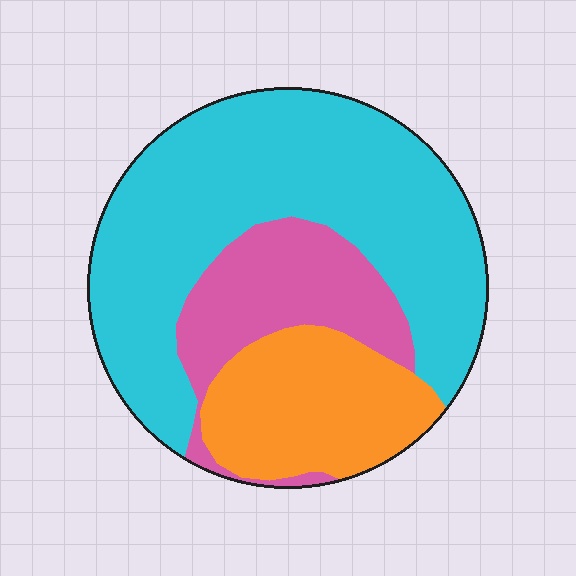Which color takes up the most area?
Cyan, at roughly 60%.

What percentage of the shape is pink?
Pink takes up about one fifth (1/5) of the shape.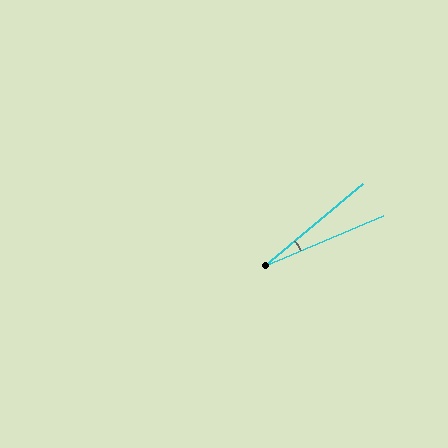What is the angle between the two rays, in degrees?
Approximately 17 degrees.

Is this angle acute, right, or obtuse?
It is acute.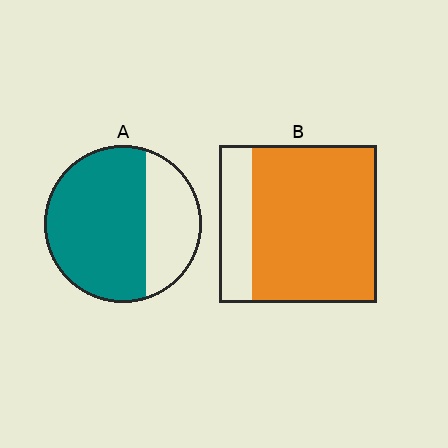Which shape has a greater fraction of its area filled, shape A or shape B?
Shape B.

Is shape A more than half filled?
Yes.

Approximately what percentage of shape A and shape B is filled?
A is approximately 70% and B is approximately 80%.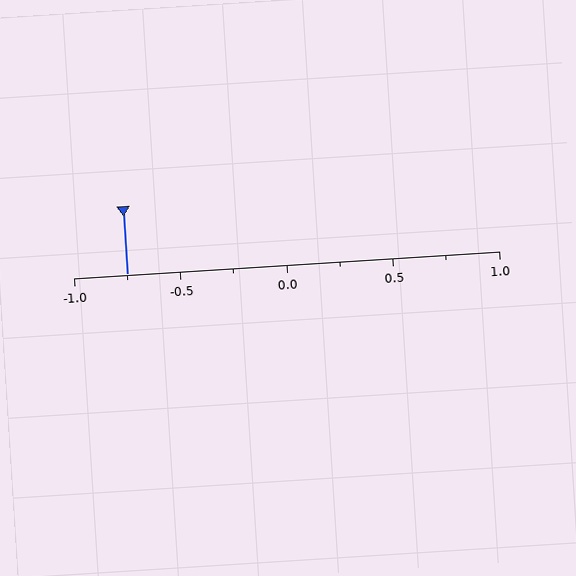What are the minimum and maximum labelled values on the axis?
The axis runs from -1.0 to 1.0.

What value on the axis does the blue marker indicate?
The marker indicates approximately -0.75.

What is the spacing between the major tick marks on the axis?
The major ticks are spaced 0.5 apart.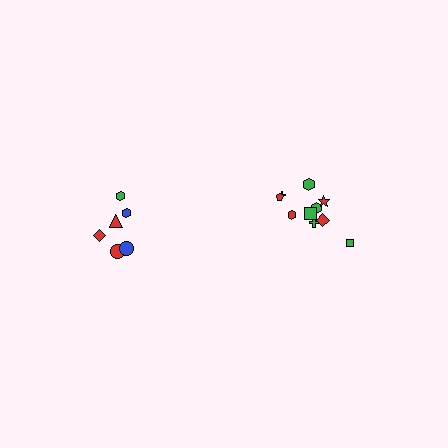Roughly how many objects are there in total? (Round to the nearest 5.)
Roughly 15 objects in total.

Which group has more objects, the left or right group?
The right group.